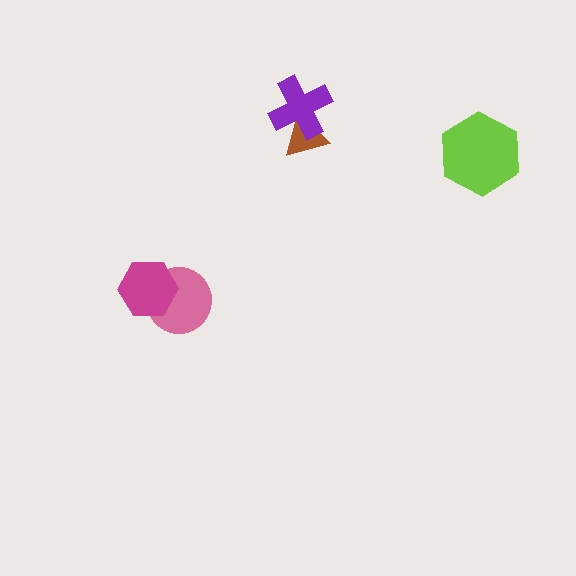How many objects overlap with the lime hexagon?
0 objects overlap with the lime hexagon.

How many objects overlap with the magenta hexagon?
1 object overlaps with the magenta hexagon.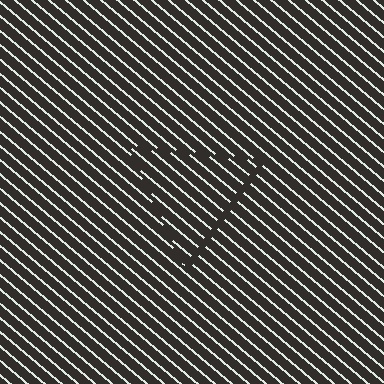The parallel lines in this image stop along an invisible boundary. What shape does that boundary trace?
An illusory triangle. The interior of the shape contains the same grating, shifted by half a period — the contour is defined by the phase discontinuity where line-ends from the inner and outer gratings abut.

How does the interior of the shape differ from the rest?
The interior of the shape contains the same grating, shifted by half a period — the contour is defined by the phase discontinuity where line-ends from the inner and outer gratings abut.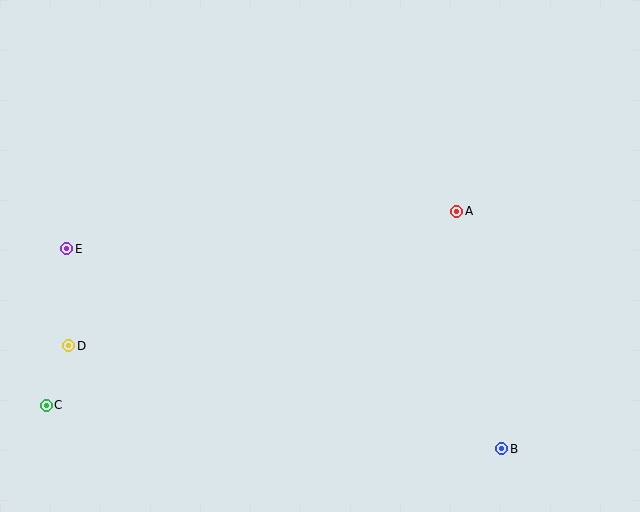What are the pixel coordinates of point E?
Point E is at (67, 249).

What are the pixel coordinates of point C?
Point C is at (46, 405).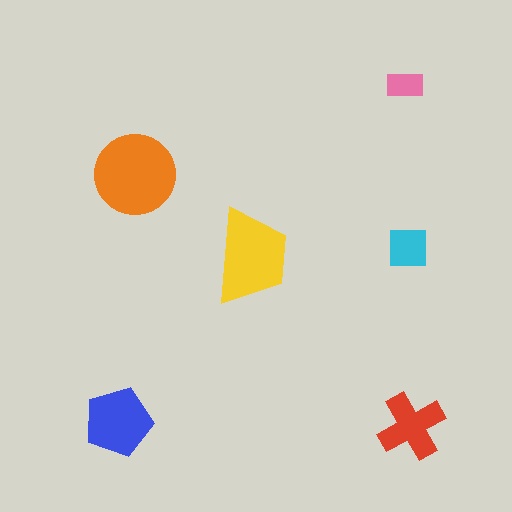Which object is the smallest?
The pink rectangle.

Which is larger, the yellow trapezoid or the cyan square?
The yellow trapezoid.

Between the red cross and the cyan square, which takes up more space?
The red cross.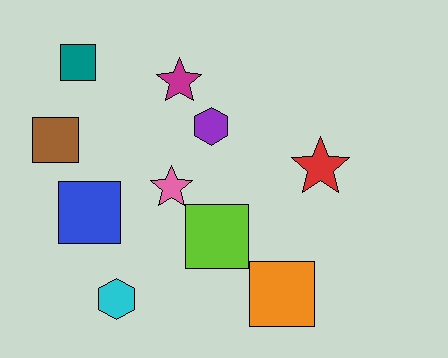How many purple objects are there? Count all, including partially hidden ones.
There is 1 purple object.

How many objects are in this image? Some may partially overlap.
There are 10 objects.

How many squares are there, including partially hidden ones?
There are 5 squares.